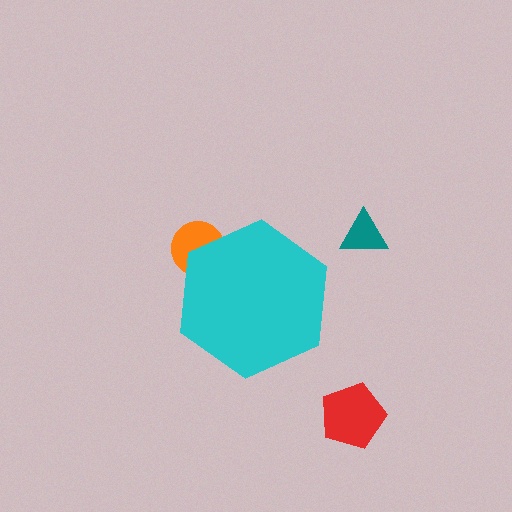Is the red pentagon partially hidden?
No, the red pentagon is fully visible.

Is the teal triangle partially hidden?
No, the teal triangle is fully visible.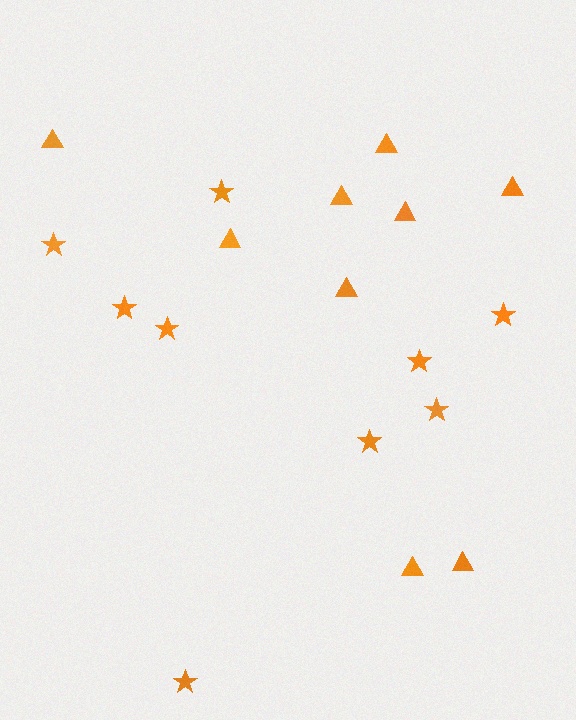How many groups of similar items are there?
There are 2 groups: one group of stars (9) and one group of triangles (9).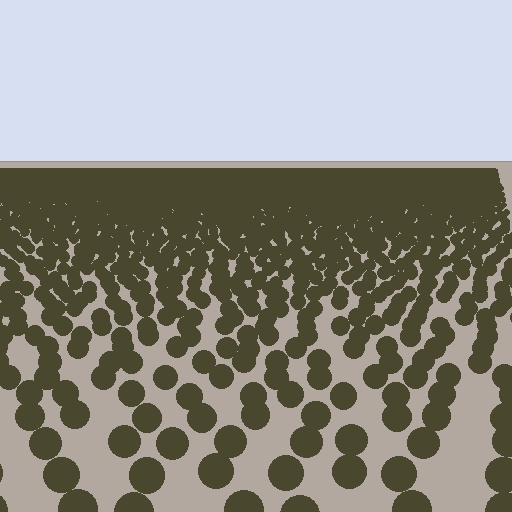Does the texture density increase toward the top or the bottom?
Density increases toward the top.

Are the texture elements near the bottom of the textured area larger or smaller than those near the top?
Larger. Near the bottom, elements are closer to the viewer and appear at a bigger on-screen size.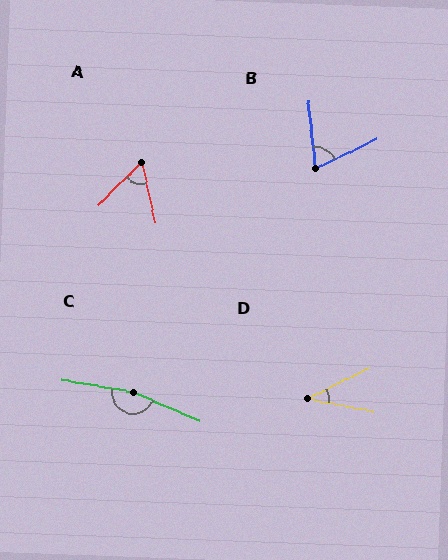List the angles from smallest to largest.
D (37°), A (58°), B (71°), C (166°).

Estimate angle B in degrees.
Approximately 71 degrees.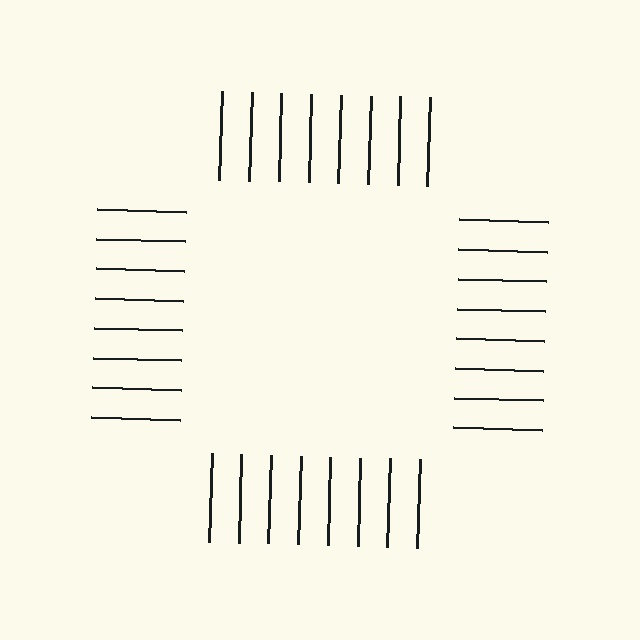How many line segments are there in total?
32 — 8 along each of the 4 edges.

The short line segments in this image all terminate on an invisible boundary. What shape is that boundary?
An illusory square — the line segments terminate on its edges but no continuous stroke is drawn.